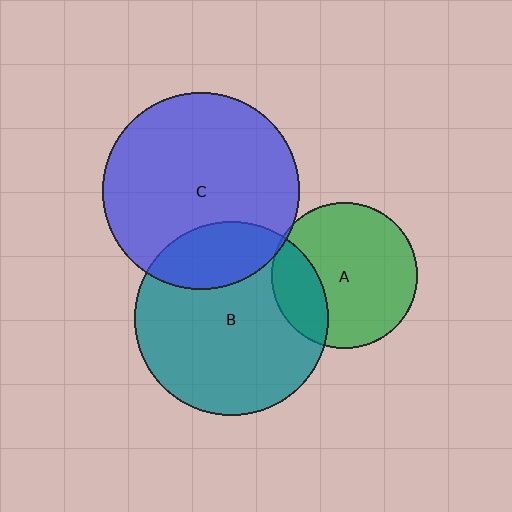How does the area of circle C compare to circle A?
Approximately 1.8 times.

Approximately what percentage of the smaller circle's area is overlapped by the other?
Approximately 5%.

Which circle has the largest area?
Circle C (blue).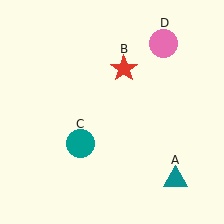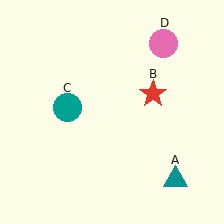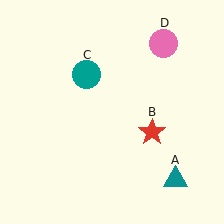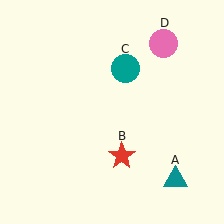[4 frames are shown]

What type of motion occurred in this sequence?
The red star (object B), teal circle (object C) rotated clockwise around the center of the scene.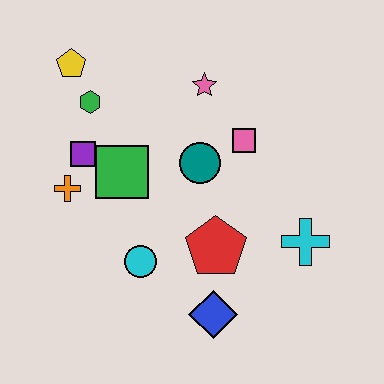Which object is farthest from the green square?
The cyan cross is farthest from the green square.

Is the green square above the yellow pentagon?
No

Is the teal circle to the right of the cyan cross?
No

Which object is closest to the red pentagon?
The blue diamond is closest to the red pentagon.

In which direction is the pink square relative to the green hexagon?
The pink square is to the right of the green hexagon.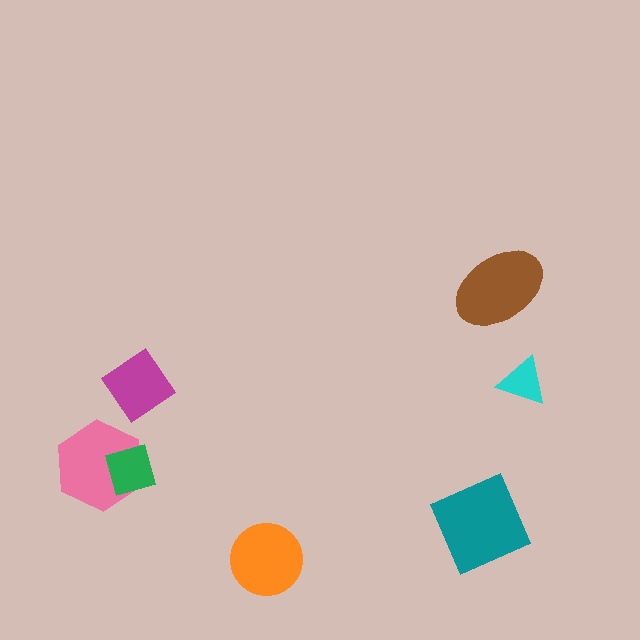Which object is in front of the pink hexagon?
The green diamond is in front of the pink hexagon.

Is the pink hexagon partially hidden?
Yes, it is partially covered by another shape.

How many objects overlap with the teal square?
0 objects overlap with the teal square.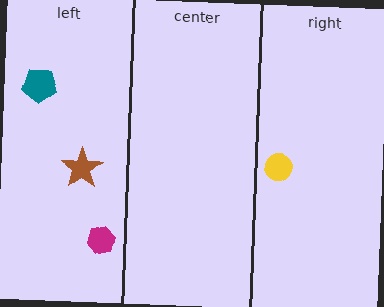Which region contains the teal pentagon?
The left region.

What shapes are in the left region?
The magenta hexagon, the brown star, the teal pentagon.